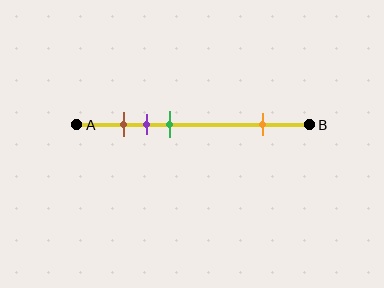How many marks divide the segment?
There are 4 marks dividing the segment.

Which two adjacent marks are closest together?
The brown and purple marks are the closest adjacent pair.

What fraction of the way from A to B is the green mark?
The green mark is approximately 40% (0.4) of the way from A to B.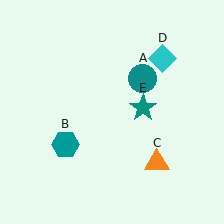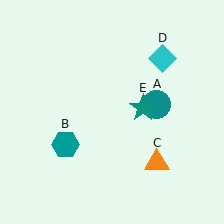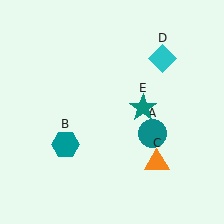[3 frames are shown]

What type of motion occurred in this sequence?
The teal circle (object A) rotated clockwise around the center of the scene.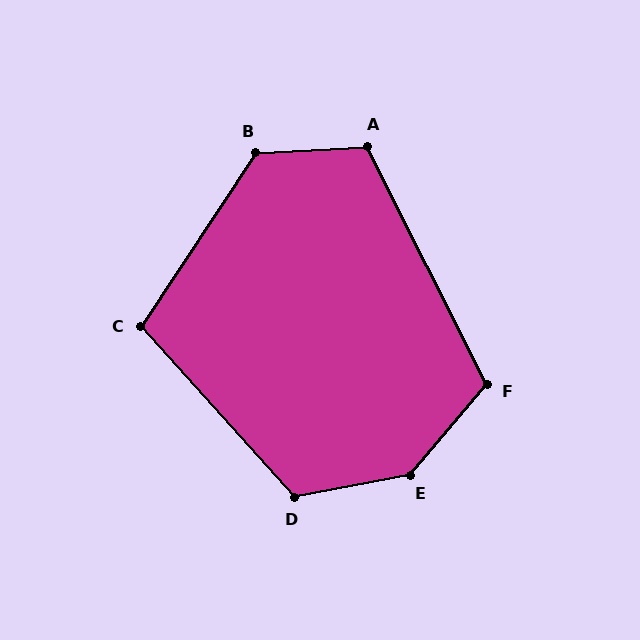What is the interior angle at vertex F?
Approximately 113 degrees (obtuse).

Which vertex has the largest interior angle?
E, at approximately 141 degrees.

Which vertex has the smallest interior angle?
C, at approximately 105 degrees.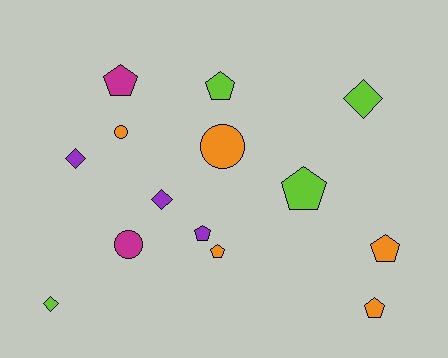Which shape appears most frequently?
Pentagon, with 7 objects.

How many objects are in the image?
There are 14 objects.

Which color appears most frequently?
Orange, with 5 objects.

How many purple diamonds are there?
There are 2 purple diamonds.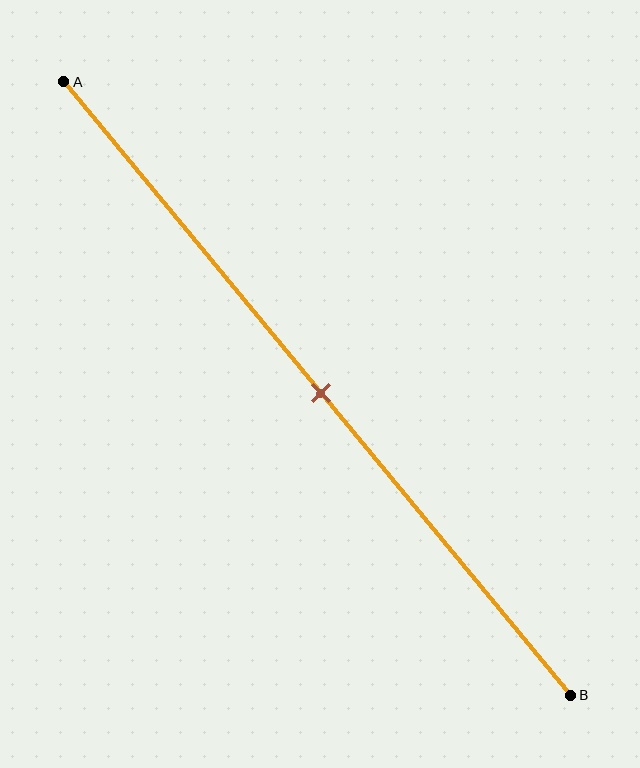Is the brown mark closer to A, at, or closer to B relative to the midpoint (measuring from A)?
The brown mark is approximately at the midpoint of segment AB.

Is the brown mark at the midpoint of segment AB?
Yes, the mark is approximately at the midpoint.